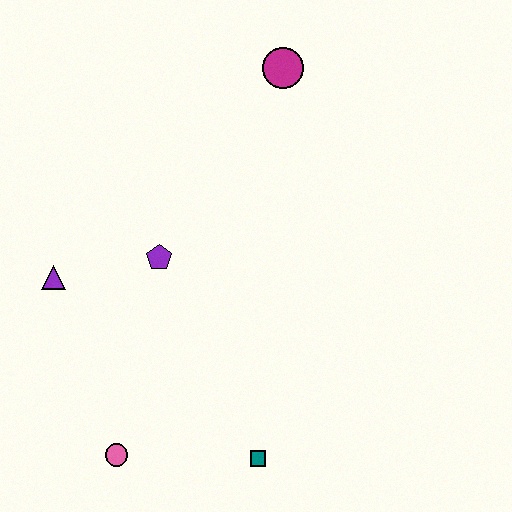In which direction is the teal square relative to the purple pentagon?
The teal square is below the purple pentagon.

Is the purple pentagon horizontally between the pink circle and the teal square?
Yes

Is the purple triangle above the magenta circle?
No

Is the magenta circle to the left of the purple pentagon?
No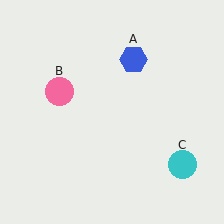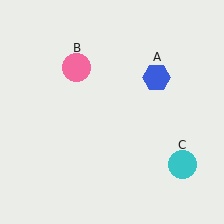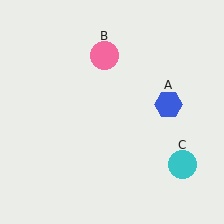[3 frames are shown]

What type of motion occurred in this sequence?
The blue hexagon (object A), pink circle (object B) rotated clockwise around the center of the scene.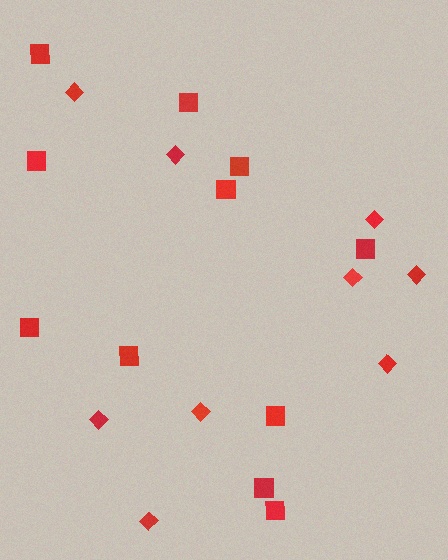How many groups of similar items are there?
There are 2 groups: one group of squares (11) and one group of diamonds (9).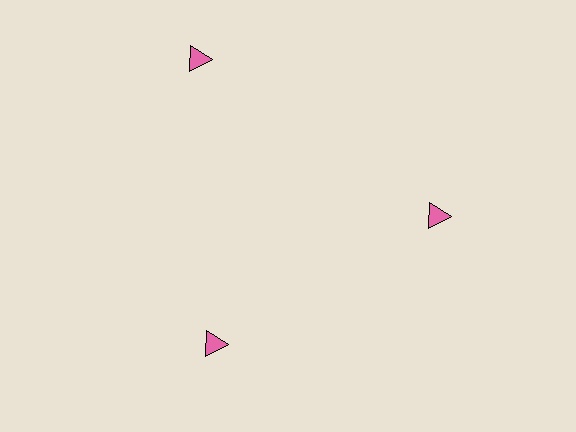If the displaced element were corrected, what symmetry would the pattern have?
It would have 3-fold rotational symmetry — the pattern would map onto itself every 120 degrees.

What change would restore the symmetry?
The symmetry would be restored by moving it inward, back onto the ring so that all 3 triangles sit at equal angles and equal distance from the center.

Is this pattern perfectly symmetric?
No. The 3 pink triangles are arranged in a ring, but one element near the 11 o'clock position is pushed outward from the center, breaking the 3-fold rotational symmetry.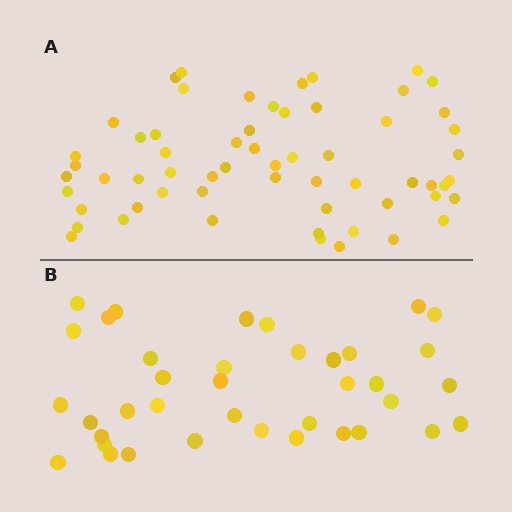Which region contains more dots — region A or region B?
Region A (the top region) has more dots.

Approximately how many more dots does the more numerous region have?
Region A has approximately 20 more dots than region B.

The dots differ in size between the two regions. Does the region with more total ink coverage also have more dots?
No. Region B has more total ink coverage because its dots are larger, but region A actually contains more individual dots. Total area can be misleading — the number of items is what matters here.